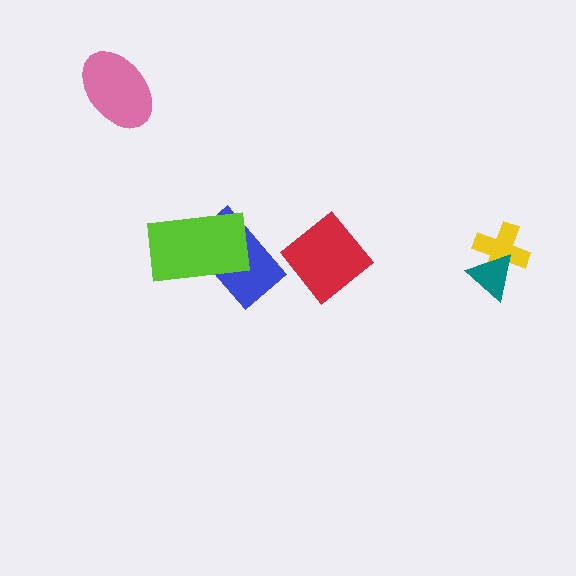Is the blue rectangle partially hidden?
Yes, it is partially covered by another shape.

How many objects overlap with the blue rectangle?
1 object overlaps with the blue rectangle.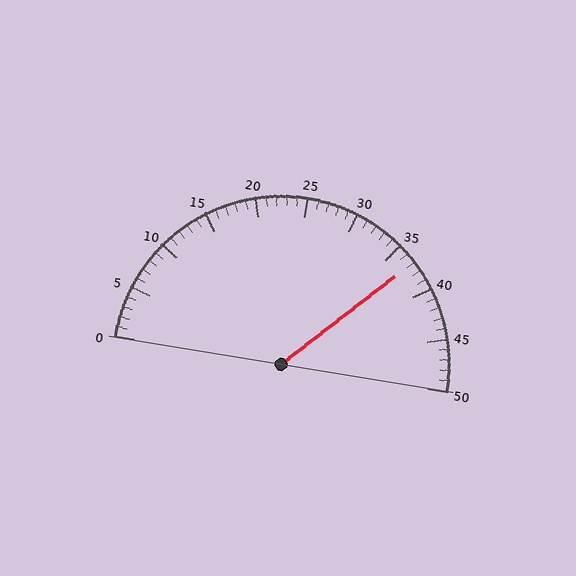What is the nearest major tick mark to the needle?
The nearest major tick mark is 35.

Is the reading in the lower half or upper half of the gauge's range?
The reading is in the upper half of the range (0 to 50).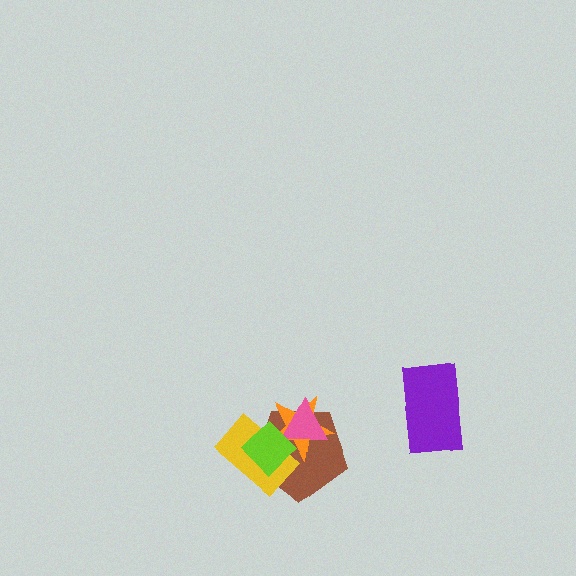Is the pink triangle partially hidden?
Yes, it is partially covered by another shape.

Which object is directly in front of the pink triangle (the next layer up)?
The yellow rectangle is directly in front of the pink triangle.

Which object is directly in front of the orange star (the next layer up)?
The pink triangle is directly in front of the orange star.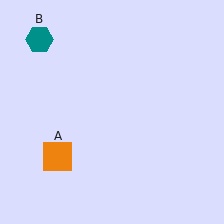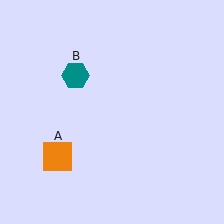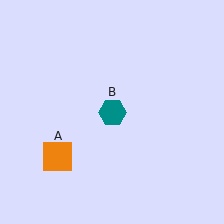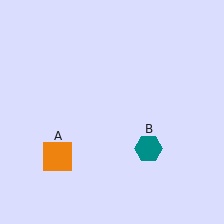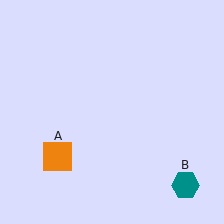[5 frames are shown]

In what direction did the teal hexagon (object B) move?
The teal hexagon (object B) moved down and to the right.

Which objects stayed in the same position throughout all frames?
Orange square (object A) remained stationary.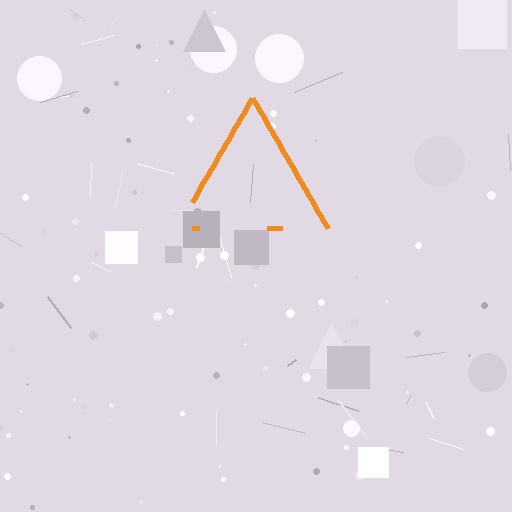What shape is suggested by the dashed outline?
The dashed outline suggests a triangle.